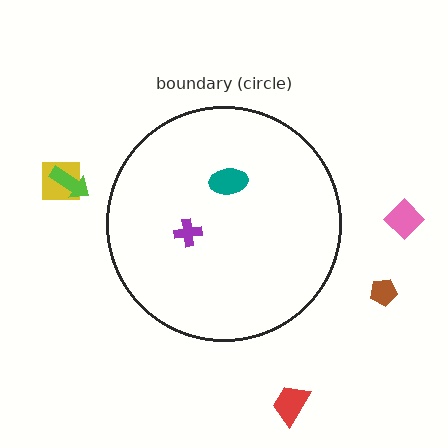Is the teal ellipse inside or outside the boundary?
Inside.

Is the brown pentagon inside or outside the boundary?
Outside.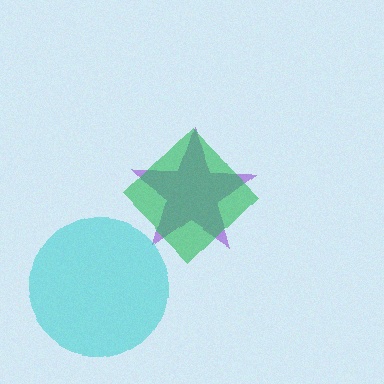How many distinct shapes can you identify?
There are 3 distinct shapes: a purple star, a cyan circle, a green diamond.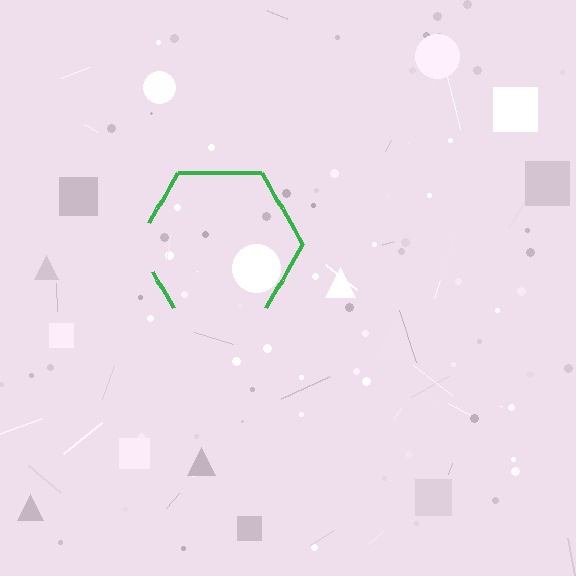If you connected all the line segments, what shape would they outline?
They would outline a hexagon.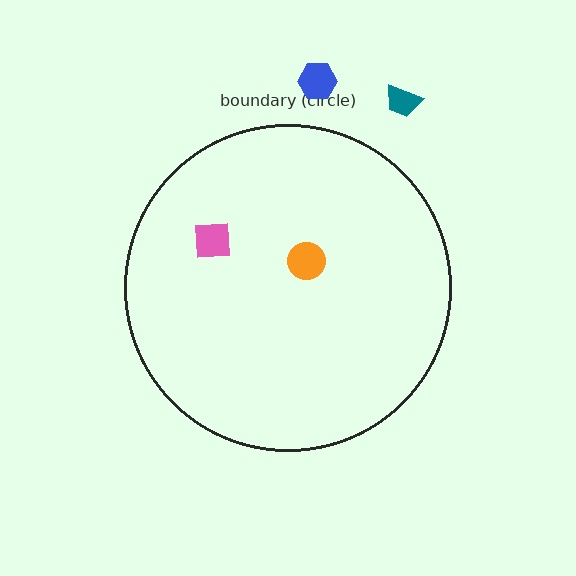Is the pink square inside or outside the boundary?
Inside.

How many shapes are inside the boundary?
2 inside, 2 outside.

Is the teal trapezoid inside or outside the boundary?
Outside.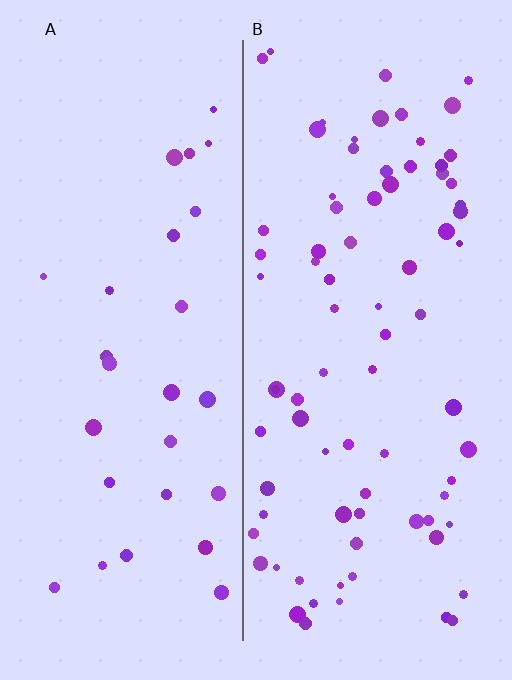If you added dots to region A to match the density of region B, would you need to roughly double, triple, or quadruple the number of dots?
Approximately triple.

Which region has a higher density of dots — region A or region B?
B (the right).